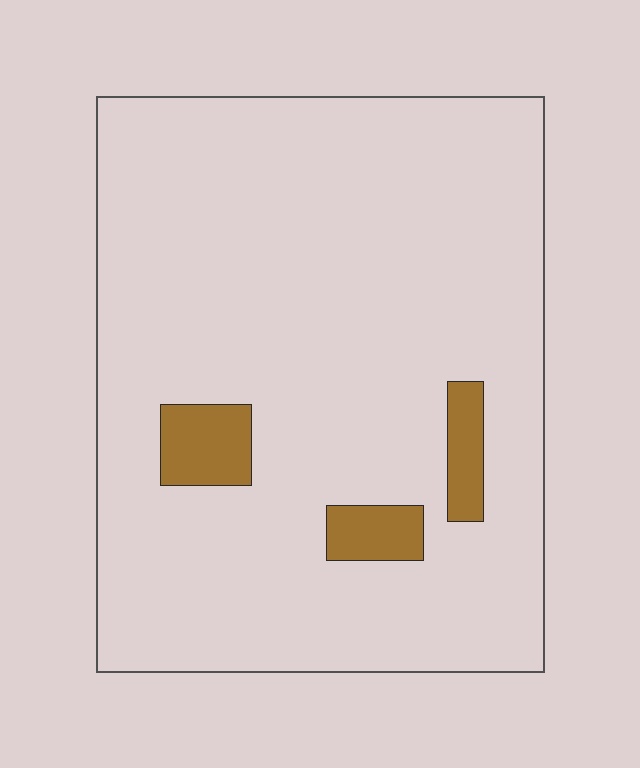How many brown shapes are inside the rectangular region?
3.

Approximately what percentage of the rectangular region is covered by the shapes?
Approximately 5%.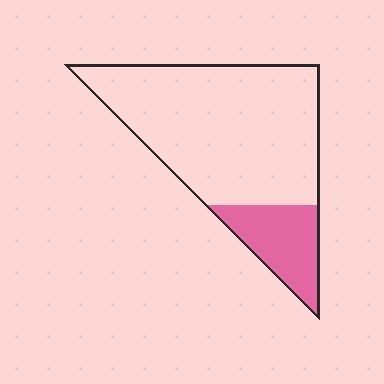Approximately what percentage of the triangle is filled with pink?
Approximately 20%.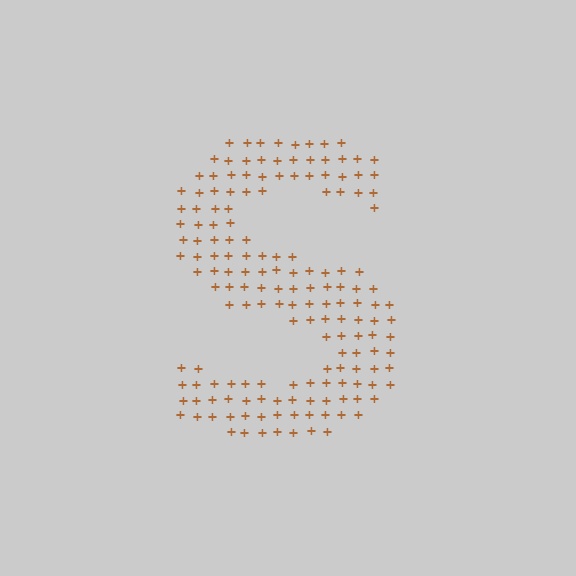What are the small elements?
The small elements are plus signs.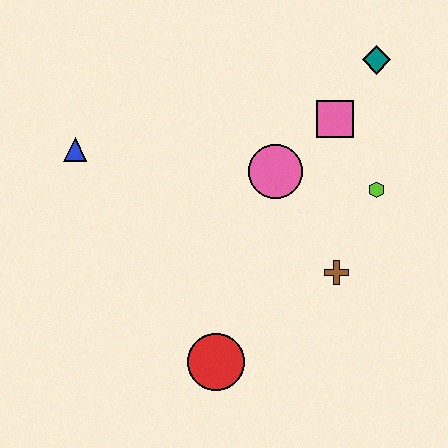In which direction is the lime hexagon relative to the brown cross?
The lime hexagon is above the brown cross.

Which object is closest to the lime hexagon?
The pink square is closest to the lime hexagon.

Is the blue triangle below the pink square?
Yes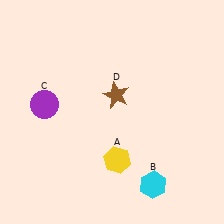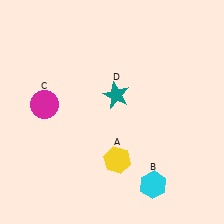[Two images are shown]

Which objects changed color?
C changed from purple to magenta. D changed from brown to teal.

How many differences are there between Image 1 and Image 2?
There are 2 differences between the two images.